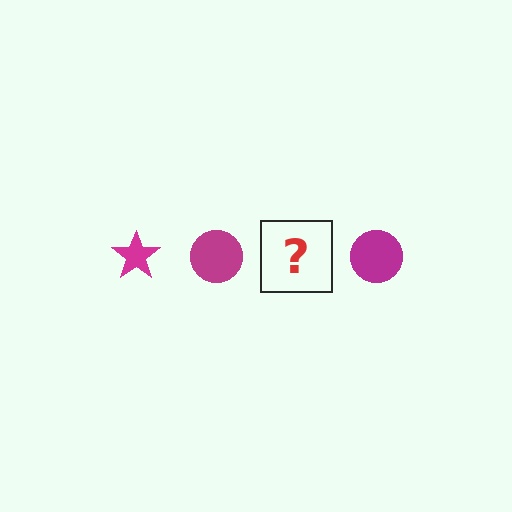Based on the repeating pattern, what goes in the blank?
The blank should be a magenta star.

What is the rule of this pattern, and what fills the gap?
The rule is that the pattern cycles through star, circle shapes in magenta. The gap should be filled with a magenta star.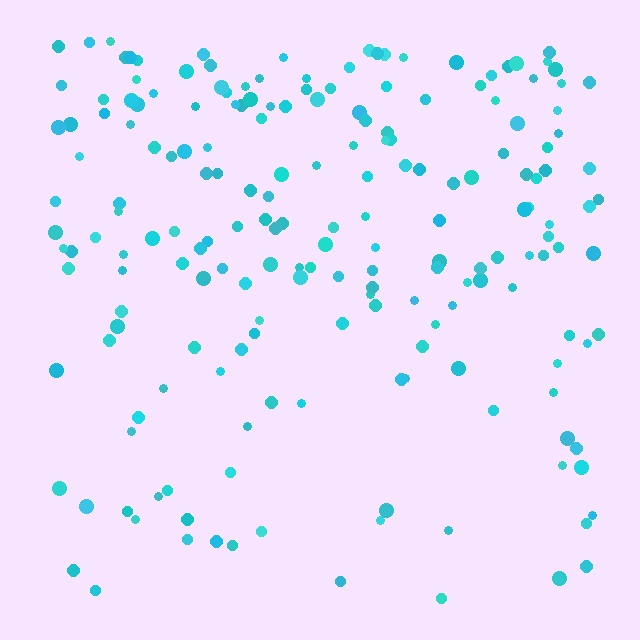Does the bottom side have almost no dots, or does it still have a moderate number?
Still a moderate number, just noticeably fewer than the top.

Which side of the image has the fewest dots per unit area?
The bottom.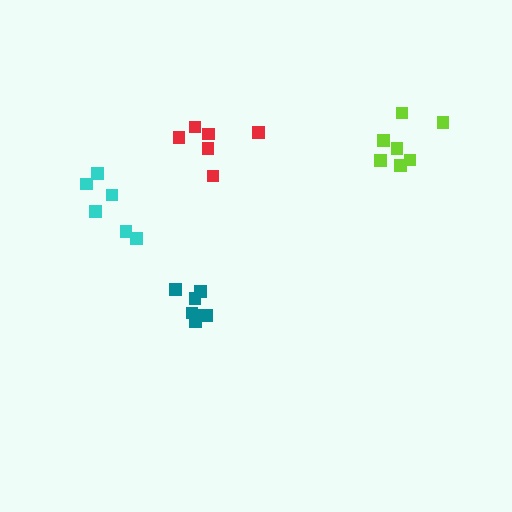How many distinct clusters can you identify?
There are 4 distinct clusters.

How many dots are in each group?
Group 1: 6 dots, Group 2: 7 dots, Group 3: 7 dots, Group 4: 6 dots (26 total).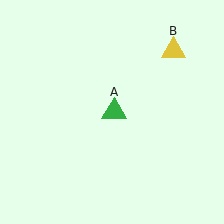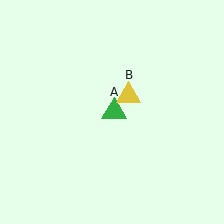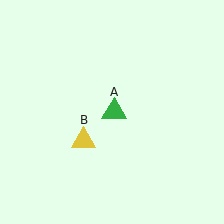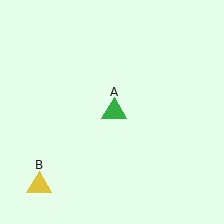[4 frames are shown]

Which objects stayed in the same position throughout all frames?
Green triangle (object A) remained stationary.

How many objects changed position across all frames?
1 object changed position: yellow triangle (object B).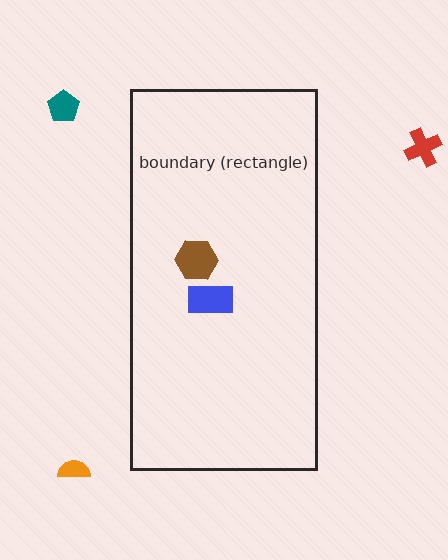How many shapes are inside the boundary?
2 inside, 3 outside.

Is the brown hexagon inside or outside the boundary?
Inside.